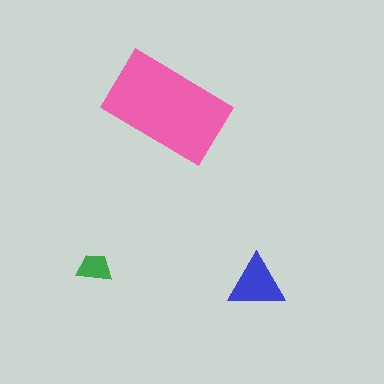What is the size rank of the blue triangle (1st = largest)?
2nd.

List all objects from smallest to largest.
The green trapezoid, the blue triangle, the pink rectangle.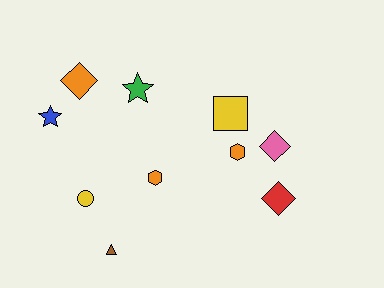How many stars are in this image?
There are 2 stars.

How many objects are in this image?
There are 10 objects.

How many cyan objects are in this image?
There are no cyan objects.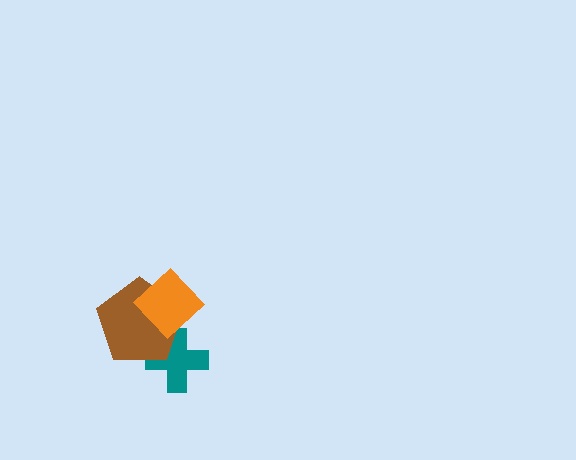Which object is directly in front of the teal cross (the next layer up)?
The brown pentagon is directly in front of the teal cross.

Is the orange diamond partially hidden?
No, no other shape covers it.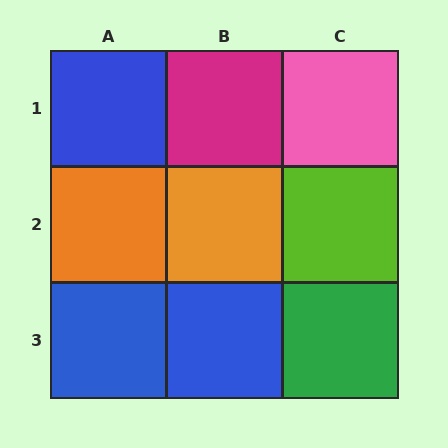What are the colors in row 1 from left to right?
Blue, magenta, pink.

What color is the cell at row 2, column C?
Lime.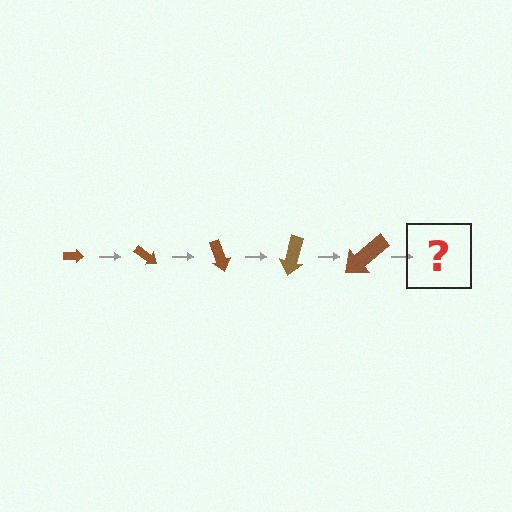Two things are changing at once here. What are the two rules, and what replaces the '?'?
The two rules are that the arrow grows larger each step and it rotates 35 degrees each step. The '?' should be an arrow, larger than the previous one and rotated 175 degrees from the start.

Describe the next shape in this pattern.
It should be an arrow, larger than the previous one and rotated 175 degrees from the start.